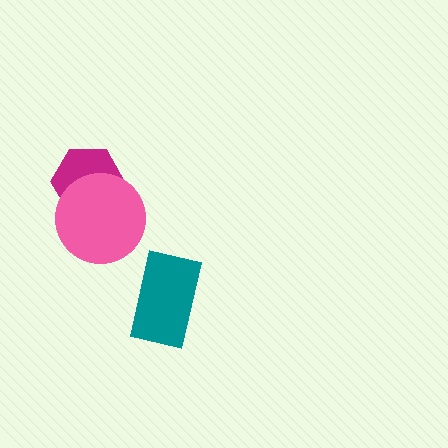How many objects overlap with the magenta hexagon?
1 object overlaps with the magenta hexagon.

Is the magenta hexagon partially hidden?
Yes, it is partially covered by another shape.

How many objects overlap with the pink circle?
1 object overlaps with the pink circle.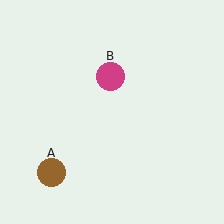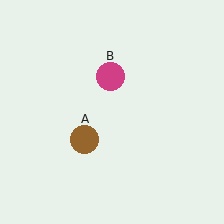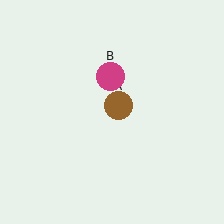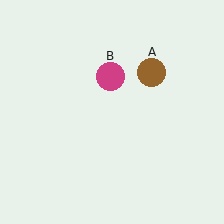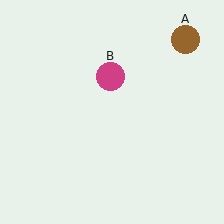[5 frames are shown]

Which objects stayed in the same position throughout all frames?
Magenta circle (object B) remained stationary.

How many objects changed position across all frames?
1 object changed position: brown circle (object A).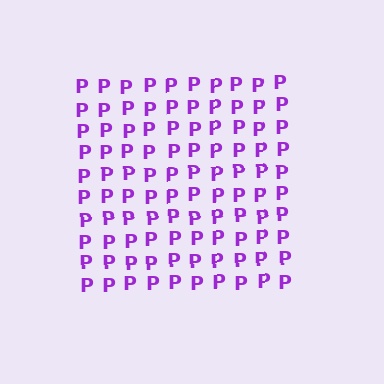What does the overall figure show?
The overall figure shows a square.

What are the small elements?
The small elements are letter P's.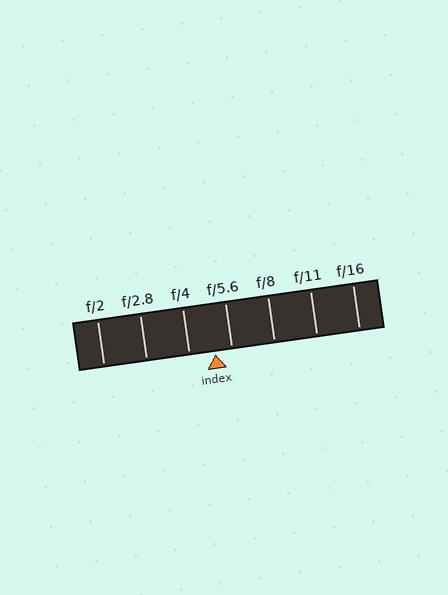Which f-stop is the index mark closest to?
The index mark is closest to f/5.6.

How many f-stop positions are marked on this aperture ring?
There are 7 f-stop positions marked.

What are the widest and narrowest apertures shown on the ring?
The widest aperture shown is f/2 and the narrowest is f/16.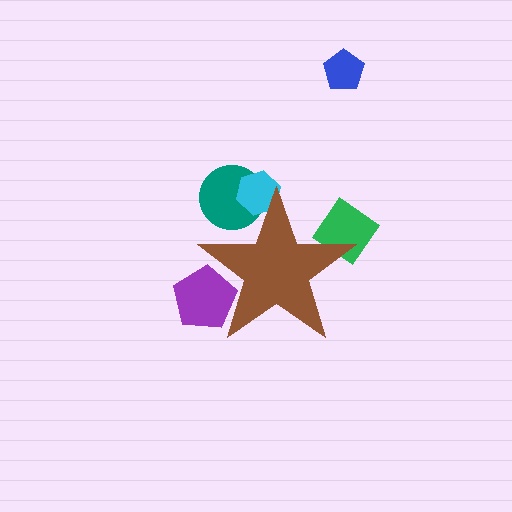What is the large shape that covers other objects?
A brown star.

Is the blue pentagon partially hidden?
No, the blue pentagon is fully visible.